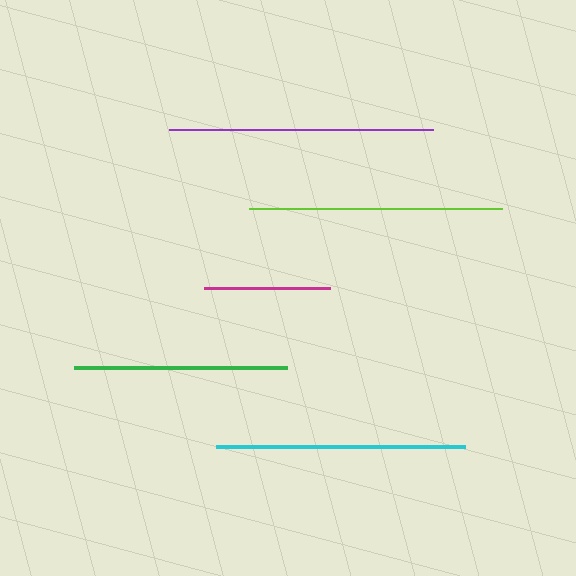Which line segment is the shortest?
The magenta line is the shortest at approximately 126 pixels.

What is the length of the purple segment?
The purple segment is approximately 264 pixels long.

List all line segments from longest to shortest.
From longest to shortest: purple, lime, cyan, green, magenta.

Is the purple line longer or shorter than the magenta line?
The purple line is longer than the magenta line.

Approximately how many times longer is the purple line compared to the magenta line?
The purple line is approximately 2.1 times the length of the magenta line.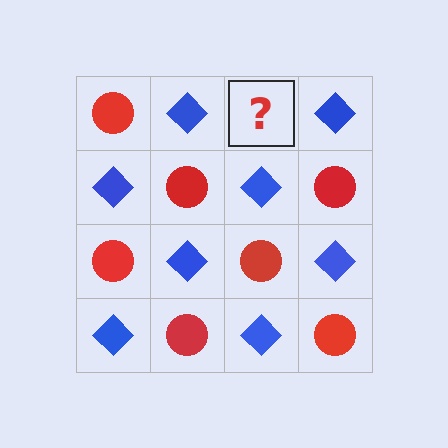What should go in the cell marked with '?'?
The missing cell should contain a red circle.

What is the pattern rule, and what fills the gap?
The rule is that it alternates red circle and blue diamond in a checkerboard pattern. The gap should be filled with a red circle.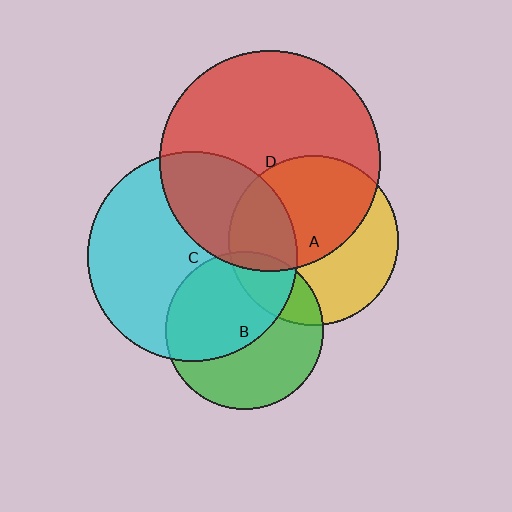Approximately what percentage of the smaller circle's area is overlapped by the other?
Approximately 35%.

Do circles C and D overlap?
Yes.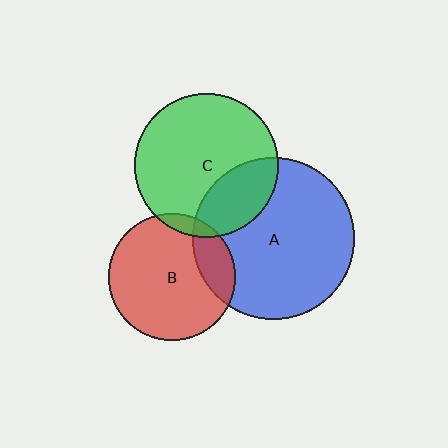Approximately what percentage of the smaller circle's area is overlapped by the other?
Approximately 20%.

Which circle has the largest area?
Circle A (blue).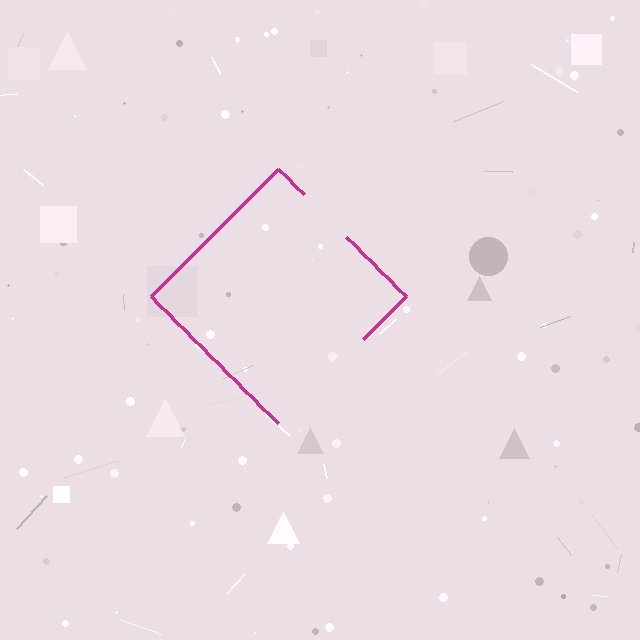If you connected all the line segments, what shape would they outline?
They would outline a diamond.